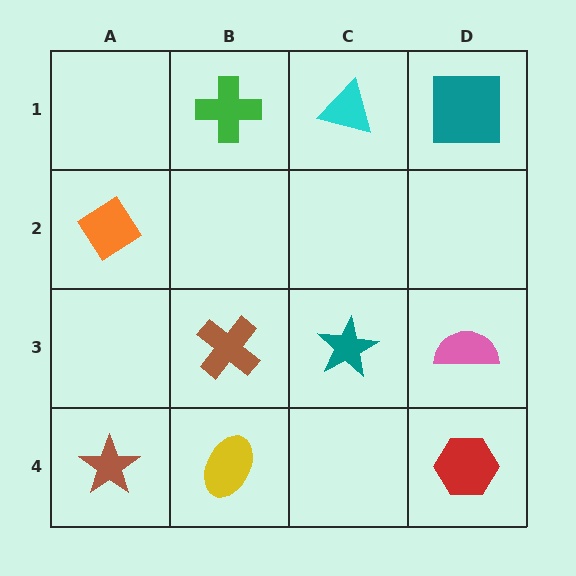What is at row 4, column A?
A brown star.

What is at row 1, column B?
A green cross.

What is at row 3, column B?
A brown cross.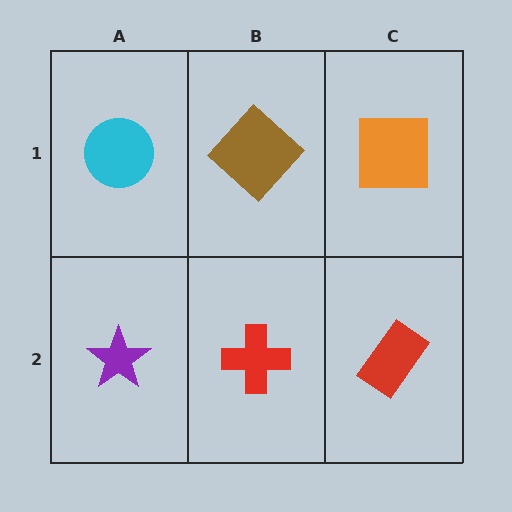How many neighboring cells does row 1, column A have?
2.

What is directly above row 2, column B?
A brown diamond.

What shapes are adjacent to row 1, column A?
A purple star (row 2, column A), a brown diamond (row 1, column B).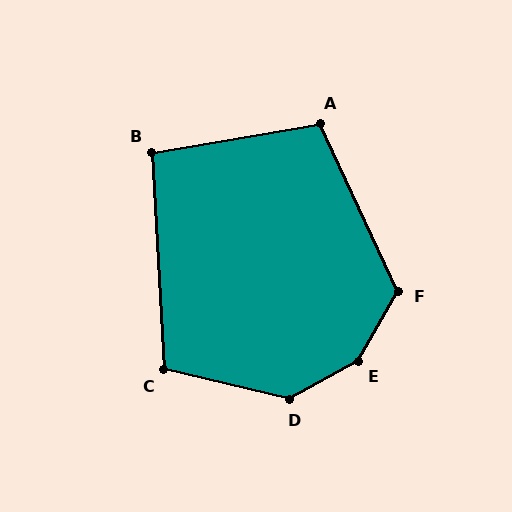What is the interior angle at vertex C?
Approximately 106 degrees (obtuse).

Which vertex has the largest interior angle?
E, at approximately 148 degrees.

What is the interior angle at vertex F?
Approximately 125 degrees (obtuse).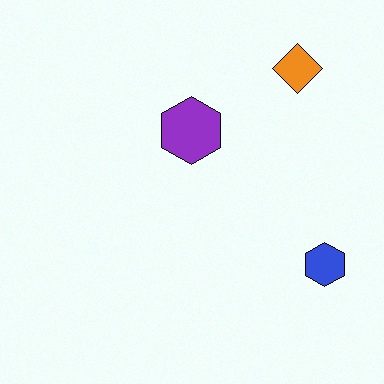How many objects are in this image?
There are 3 objects.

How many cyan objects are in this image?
There are no cyan objects.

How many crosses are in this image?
There are no crosses.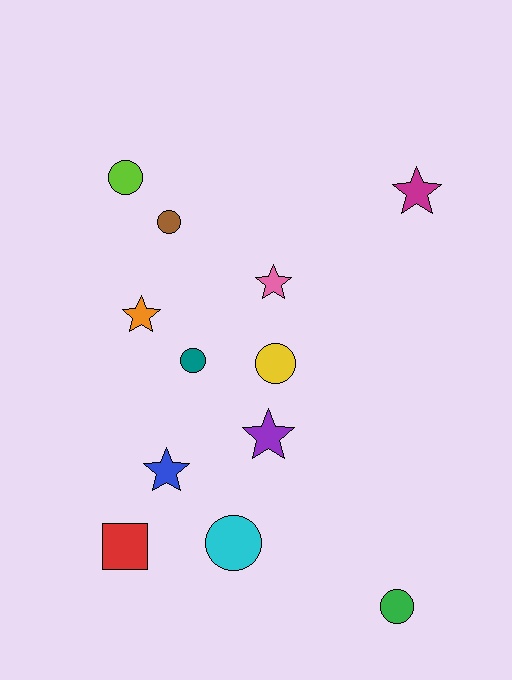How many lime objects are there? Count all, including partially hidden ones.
There is 1 lime object.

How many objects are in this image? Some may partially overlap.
There are 12 objects.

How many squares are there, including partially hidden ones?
There is 1 square.